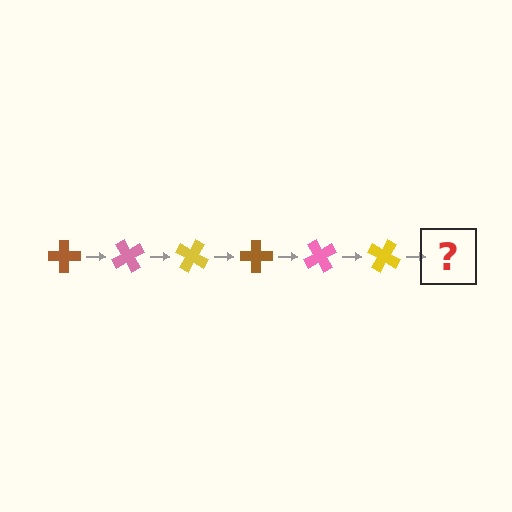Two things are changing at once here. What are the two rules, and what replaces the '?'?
The two rules are that it rotates 60 degrees each step and the color cycles through brown, pink, and yellow. The '?' should be a brown cross, rotated 360 degrees from the start.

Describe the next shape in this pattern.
It should be a brown cross, rotated 360 degrees from the start.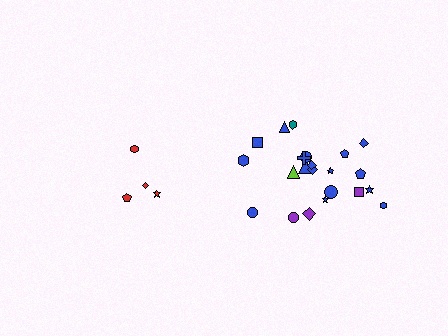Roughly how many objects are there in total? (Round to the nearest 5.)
Roughly 25 objects in total.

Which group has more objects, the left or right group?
The right group.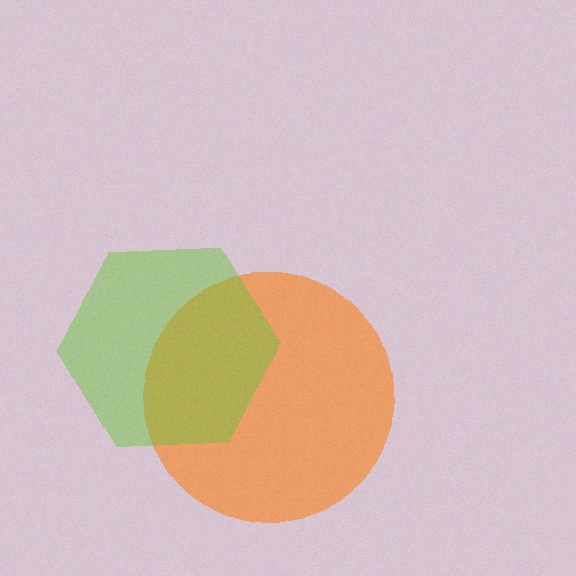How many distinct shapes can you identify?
There are 2 distinct shapes: an orange circle, a lime hexagon.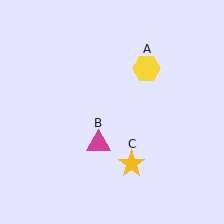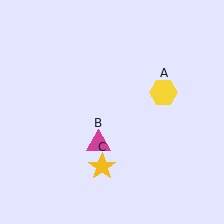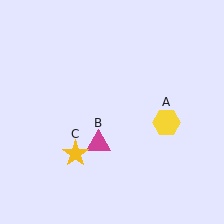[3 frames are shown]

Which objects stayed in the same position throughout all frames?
Magenta triangle (object B) remained stationary.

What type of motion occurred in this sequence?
The yellow hexagon (object A), yellow star (object C) rotated clockwise around the center of the scene.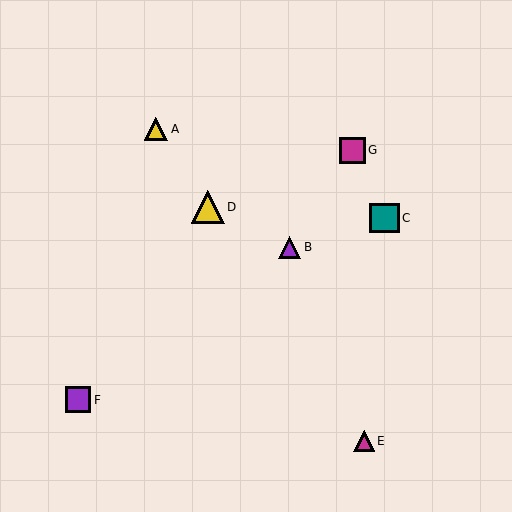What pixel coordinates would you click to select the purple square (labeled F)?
Click at (78, 400) to select the purple square F.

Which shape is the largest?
The yellow triangle (labeled D) is the largest.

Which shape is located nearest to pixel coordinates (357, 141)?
The magenta square (labeled G) at (352, 150) is nearest to that location.